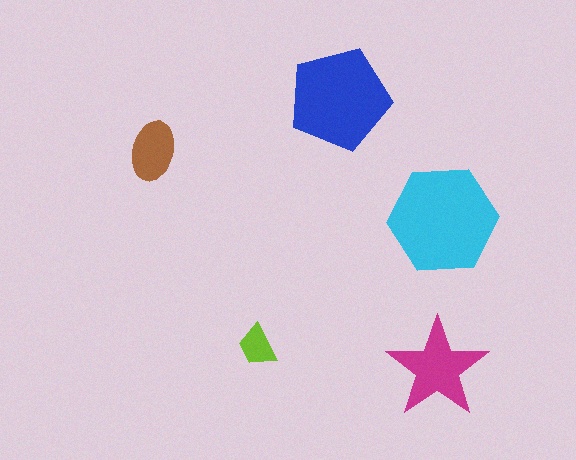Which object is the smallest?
The lime trapezoid.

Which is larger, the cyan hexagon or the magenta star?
The cyan hexagon.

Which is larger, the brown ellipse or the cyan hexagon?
The cyan hexagon.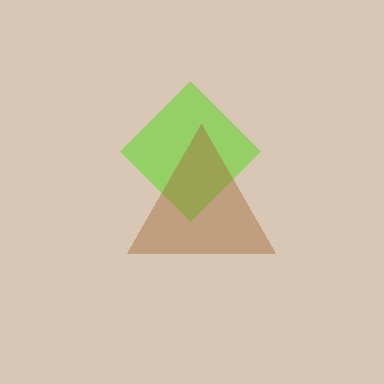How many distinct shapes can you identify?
There are 2 distinct shapes: a lime diamond, a brown triangle.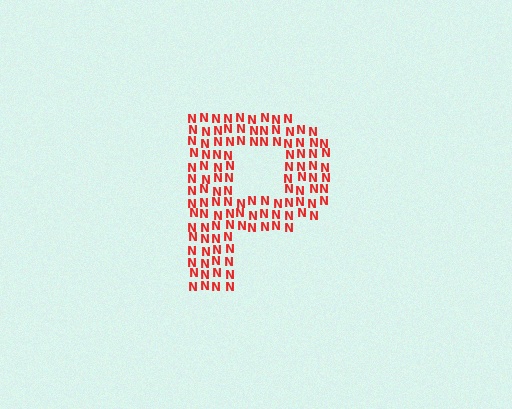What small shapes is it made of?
It is made of small letter N's.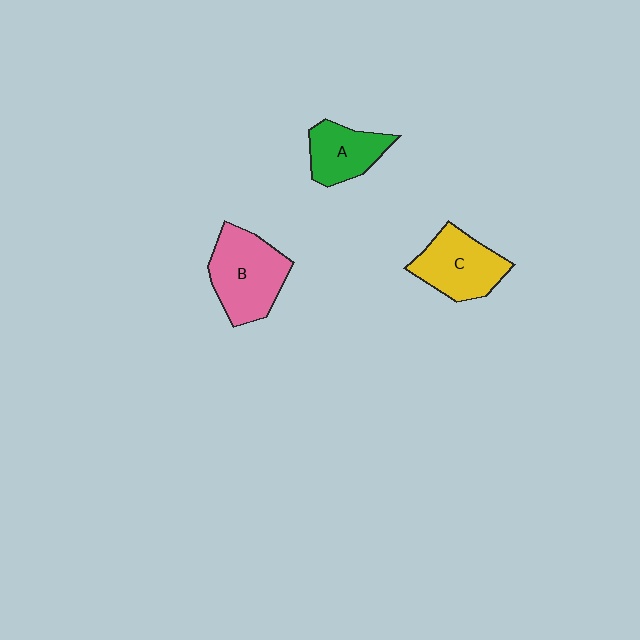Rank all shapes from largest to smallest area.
From largest to smallest: B (pink), C (yellow), A (green).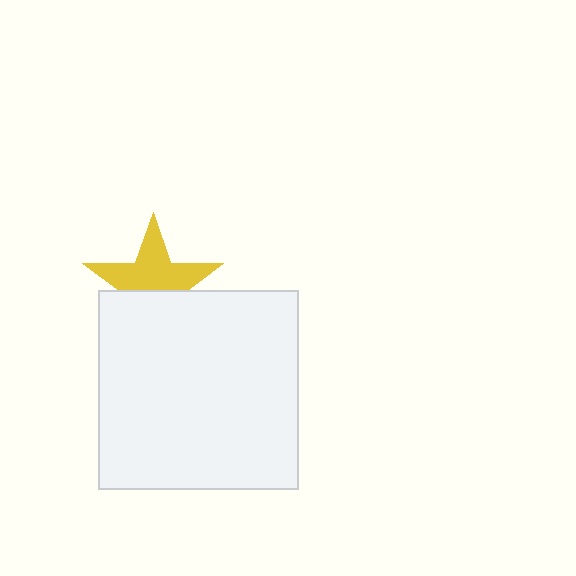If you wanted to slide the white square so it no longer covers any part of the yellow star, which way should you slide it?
Slide it down — that is the most direct way to separate the two shapes.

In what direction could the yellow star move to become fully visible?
The yellow star could move up. That would shift it out from behind the white square entirely.